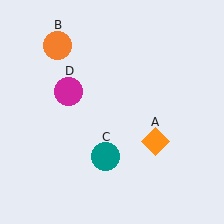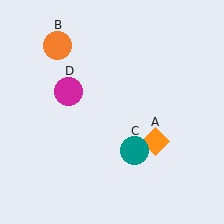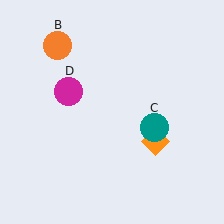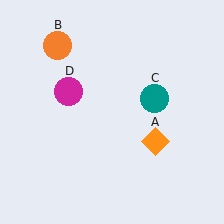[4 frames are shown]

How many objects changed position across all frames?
1 object changed position: teal circle (object C).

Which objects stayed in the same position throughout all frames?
Orange diamond (object A) and orange circle (object B) and magenta circle (object D) remained stationary.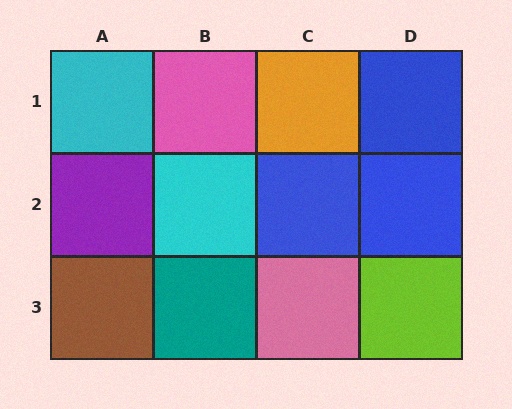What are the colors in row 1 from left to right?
Cyan, pink, orange, blue.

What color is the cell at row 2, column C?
Blue.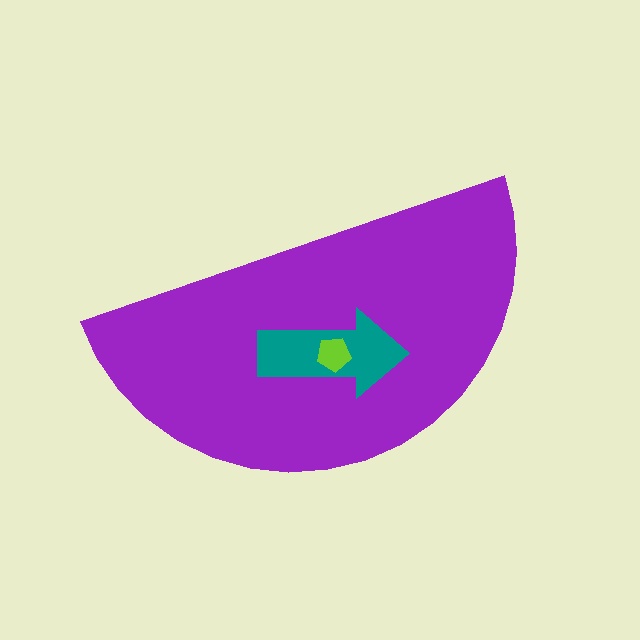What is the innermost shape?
The lime pentagon.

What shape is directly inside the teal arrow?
The lime pentagon.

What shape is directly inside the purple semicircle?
The teal arrow.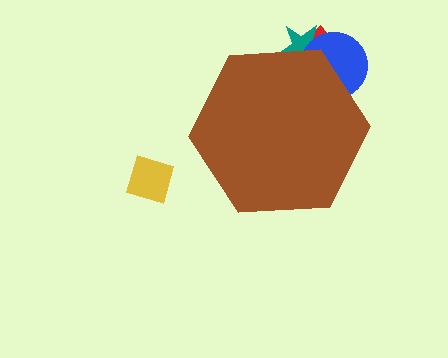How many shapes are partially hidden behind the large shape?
3 shapes are partially hidden.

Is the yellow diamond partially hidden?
No, the yellow diamond is fully visible.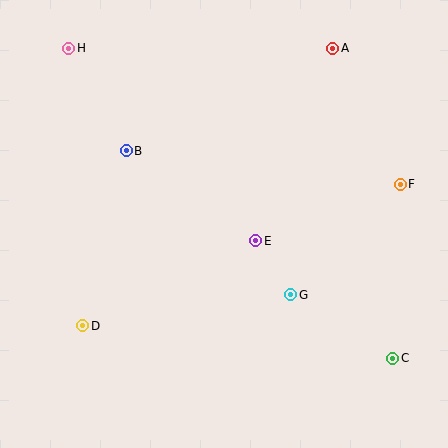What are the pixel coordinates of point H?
Point H is at (69, 48).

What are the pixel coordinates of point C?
Point C is at (393, 358).